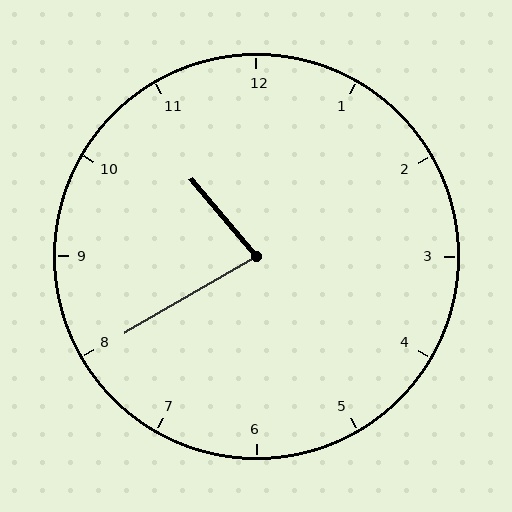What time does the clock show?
10:40.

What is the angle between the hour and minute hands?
Approximately 80 degrees.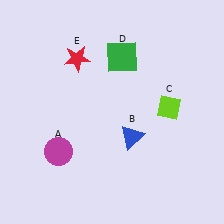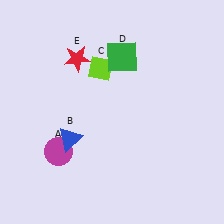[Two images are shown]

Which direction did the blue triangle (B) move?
The blue triangle (B) moved left.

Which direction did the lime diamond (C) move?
The lime diamond (C) moved left.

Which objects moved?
The objects that moved are: the blue triangle (B), the lime diamond (C).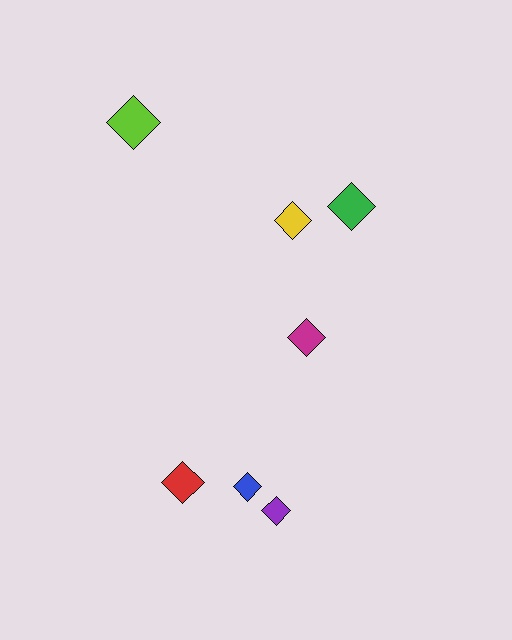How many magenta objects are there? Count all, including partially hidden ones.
There is 1 magenta object.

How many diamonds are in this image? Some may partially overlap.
There are 7 diamonds.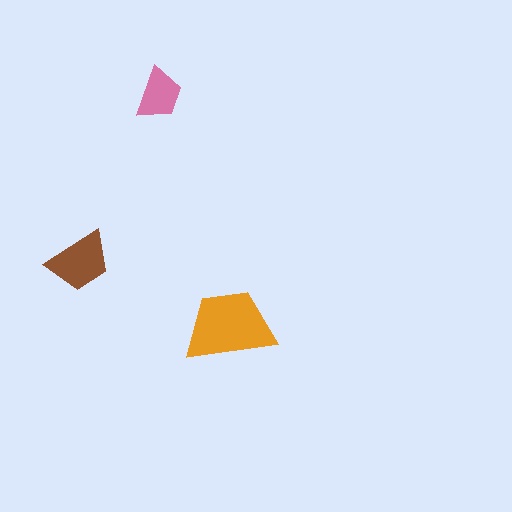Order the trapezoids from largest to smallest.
the orange one, the brown one, the pink one.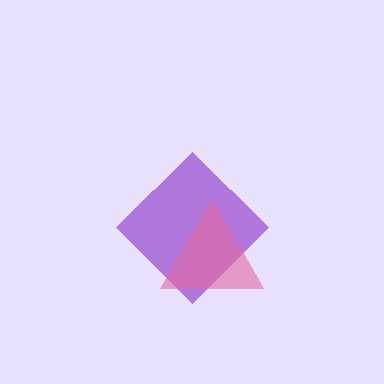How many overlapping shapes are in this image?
There are 2 overlapping shapes in the image.